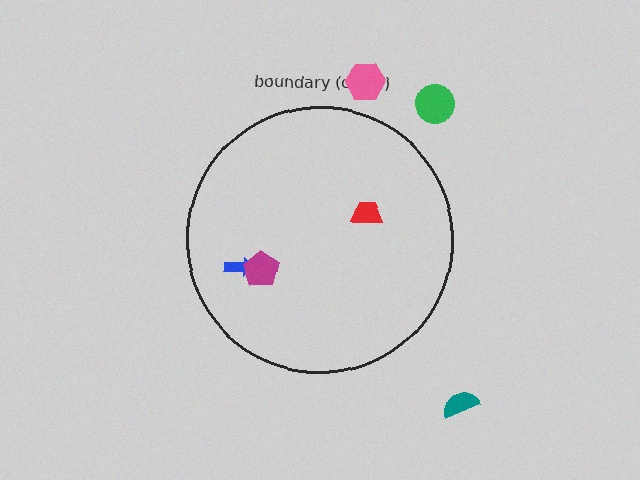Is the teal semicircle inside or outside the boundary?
Outside.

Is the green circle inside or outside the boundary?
Outside.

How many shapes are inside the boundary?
3 inside, 3 outside.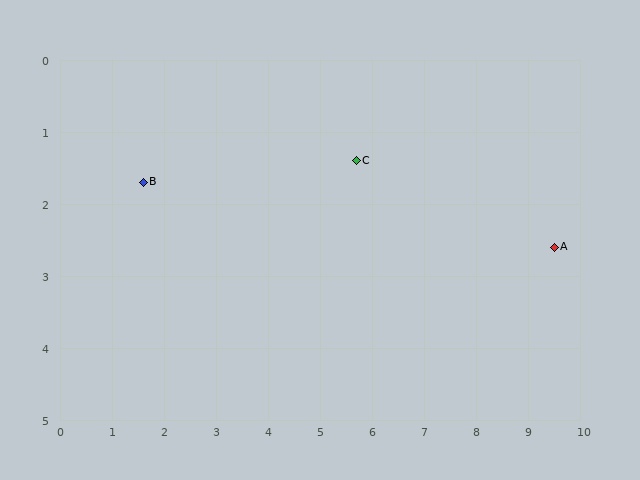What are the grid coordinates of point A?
Point A is at approximately (9.5, 2.6).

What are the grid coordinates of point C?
Point C is at approximately (5.7, 1.4).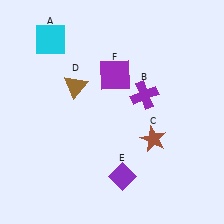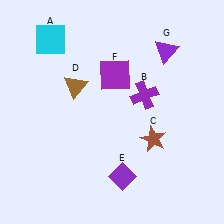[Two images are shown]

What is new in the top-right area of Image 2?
A purple triangle (G) was added in the top-right area of Image 2.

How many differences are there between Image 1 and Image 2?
There is 1 difference between the two images.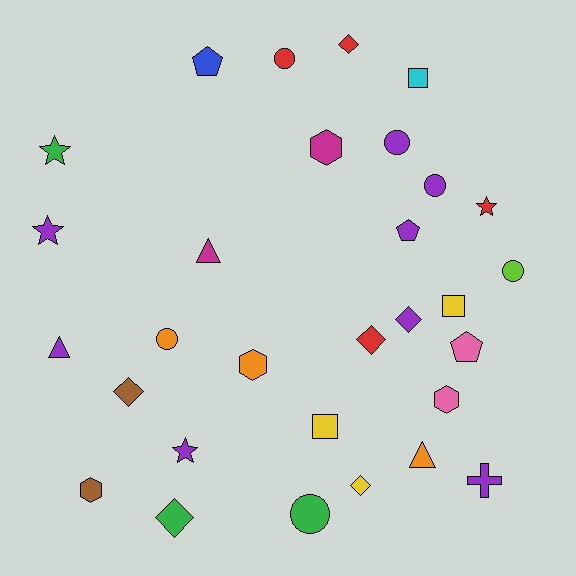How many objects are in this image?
There are 30 objects.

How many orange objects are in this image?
There are 3 orange objects.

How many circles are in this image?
There are 6 circles.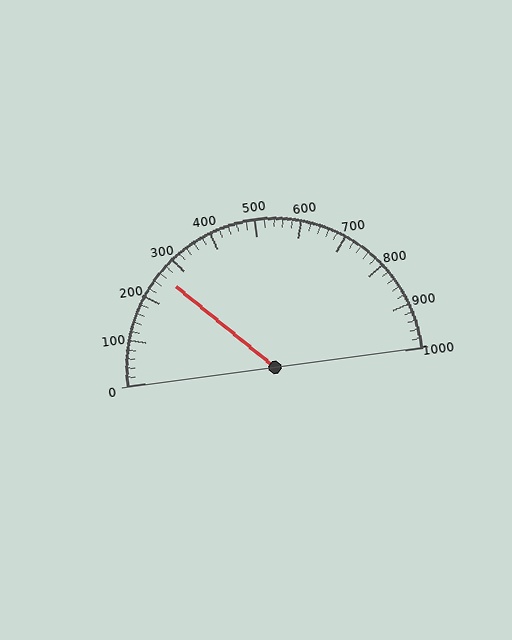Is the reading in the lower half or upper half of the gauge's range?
The reading is in the lower half of the range (0 to 1000).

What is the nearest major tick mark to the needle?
The nearest major tick mark is 300.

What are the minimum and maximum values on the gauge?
The gauge ranges from 0 to 1000.